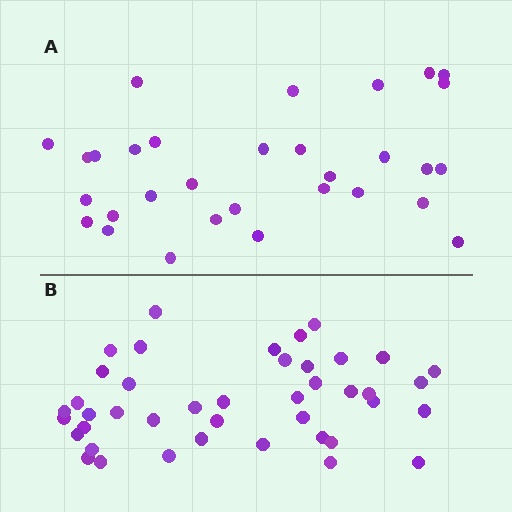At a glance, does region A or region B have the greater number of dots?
Region B (the bottom region) has more dots.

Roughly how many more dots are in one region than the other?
Region B has roughly 12 or so more dots than region A.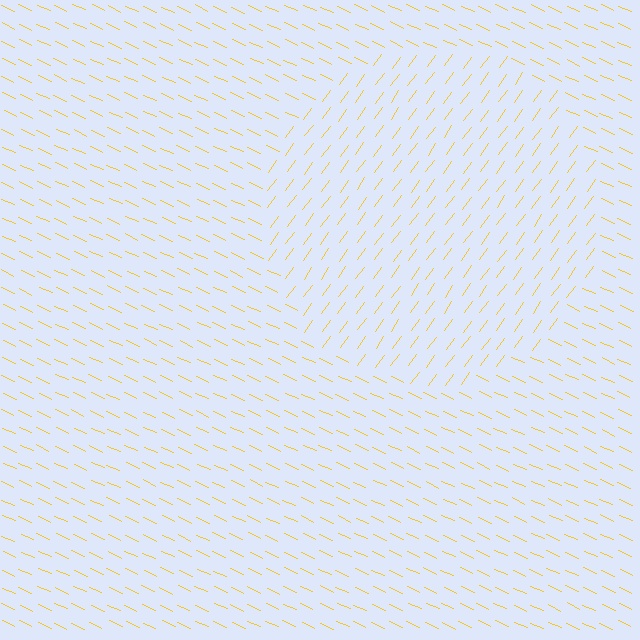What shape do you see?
I see a circle.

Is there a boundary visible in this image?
Yes, there is a texture boundary formed by a change in line orientation.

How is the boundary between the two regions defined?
The boundary is defined purely by a change in line orientation (approximately 78 degrees difference). All lines are the same color and thickness.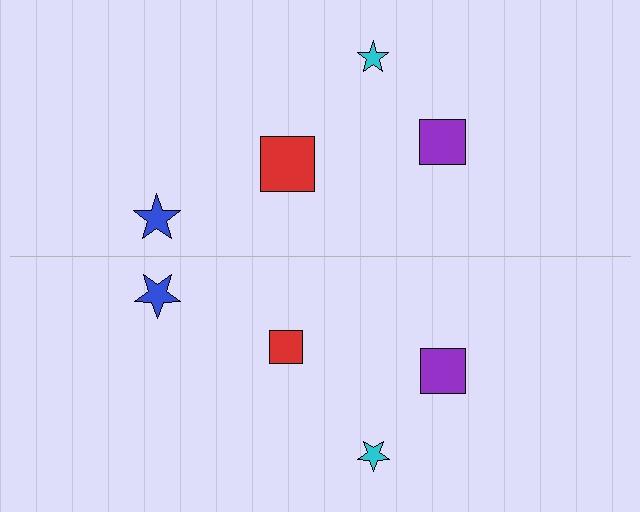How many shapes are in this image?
There are 8 shapes in this image.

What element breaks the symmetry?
The red square on the bottom side has a different size than its mirror counterpart.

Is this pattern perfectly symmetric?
No, the pattern is not perfectly symmetric. The red square on the bottom side has a different size than its mirror counterpart.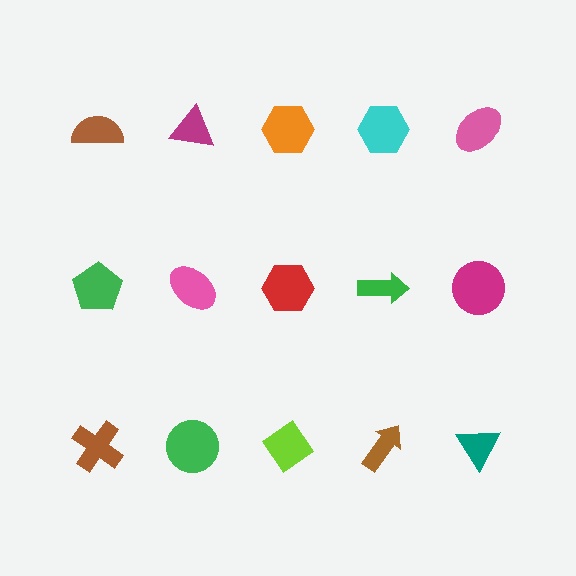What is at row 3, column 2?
A green circle.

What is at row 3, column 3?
A lime diamond.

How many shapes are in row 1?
5 shapes.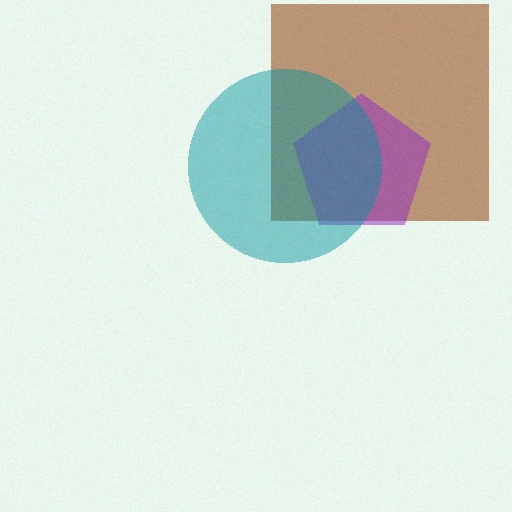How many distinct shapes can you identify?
There are 3 distinct shapes: a brown square, a purple pentagon, a teal circle.